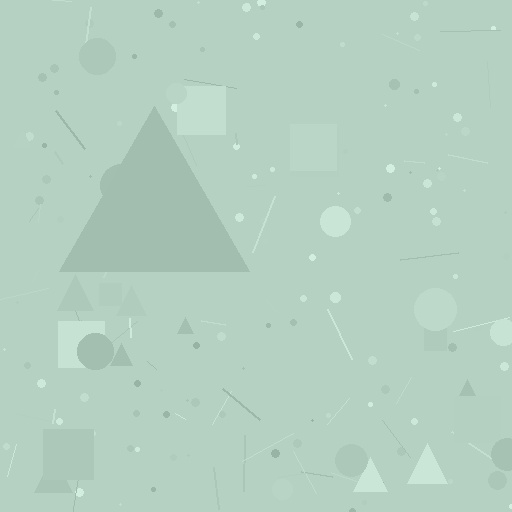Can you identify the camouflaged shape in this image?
The camouflaged shape is a triangle.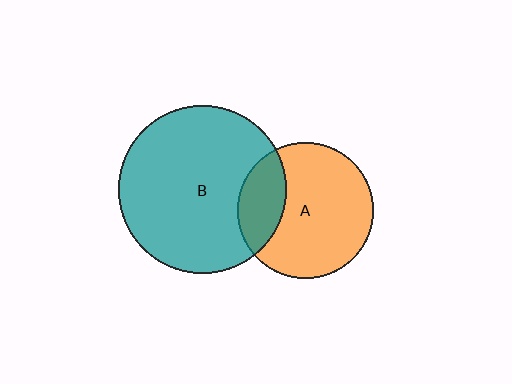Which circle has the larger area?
Circle B (teal).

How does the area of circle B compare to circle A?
Approximately 1.5 times.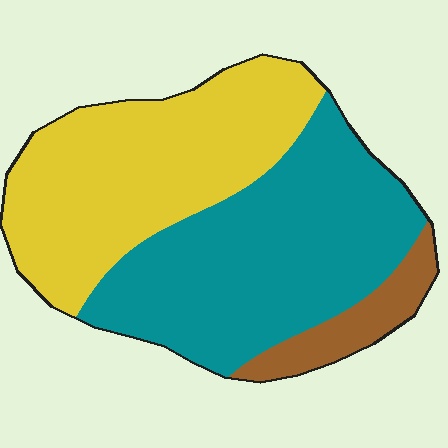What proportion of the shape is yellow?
Yellow covers around 45% of the shape.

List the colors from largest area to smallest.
From largest to smallest: teal, yellow, brown.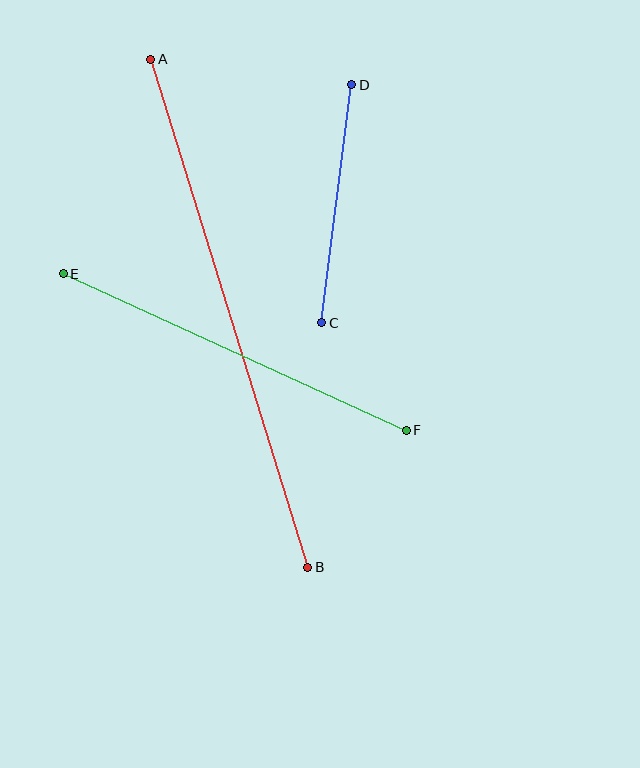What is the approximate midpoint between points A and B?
The midpoint is at approximately (229, 313) pixels.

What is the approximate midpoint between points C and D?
The midpoint is at approximately (337, 204) pixels.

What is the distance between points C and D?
The distance is approximately 240 pixels.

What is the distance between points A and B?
The distance is approximately 532 pixels.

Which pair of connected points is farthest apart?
Points A and B are farthest apart.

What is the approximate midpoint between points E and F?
The midpoint is at approximately (235, 352) pixels.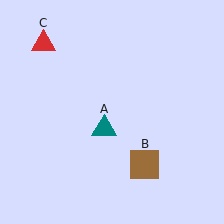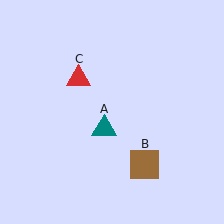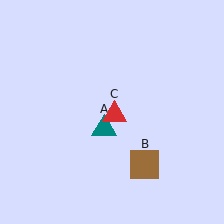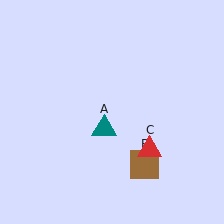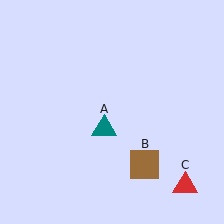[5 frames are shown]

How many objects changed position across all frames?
1 object changed position: red triangle (object C).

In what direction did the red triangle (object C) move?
The red triangle (object C) moved down and to the right.